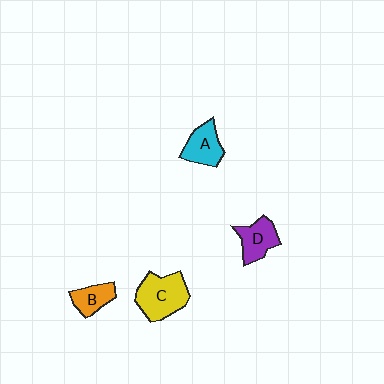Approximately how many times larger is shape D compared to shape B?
Approximately 1.3 times.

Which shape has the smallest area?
Shape B (orange).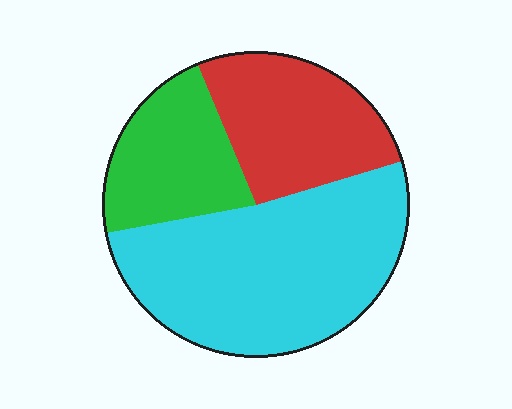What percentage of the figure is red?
Red covers around 25% of the figure.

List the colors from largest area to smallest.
From largest to smallest: cyan, red, green.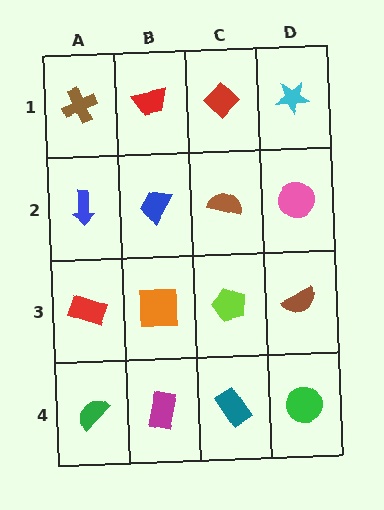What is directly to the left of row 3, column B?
A red rectangle.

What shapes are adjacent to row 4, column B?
An orange square (row 3, column B), a green semicircle (row 4, column A), a teal rectangle (row 4, column C).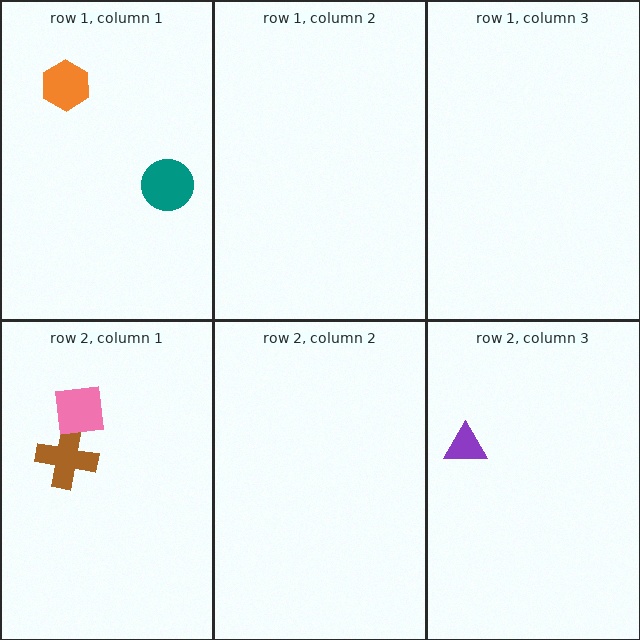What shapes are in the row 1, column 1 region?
The teal circle, the orange hexagon.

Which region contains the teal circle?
The row 1, column 1 region.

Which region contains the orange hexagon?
The row 1, column 1 region.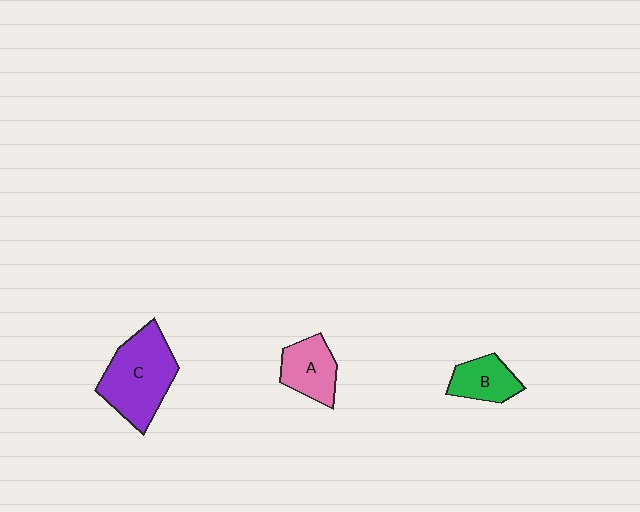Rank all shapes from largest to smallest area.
From largest to smallest: C (purple), A (pink), B (green).